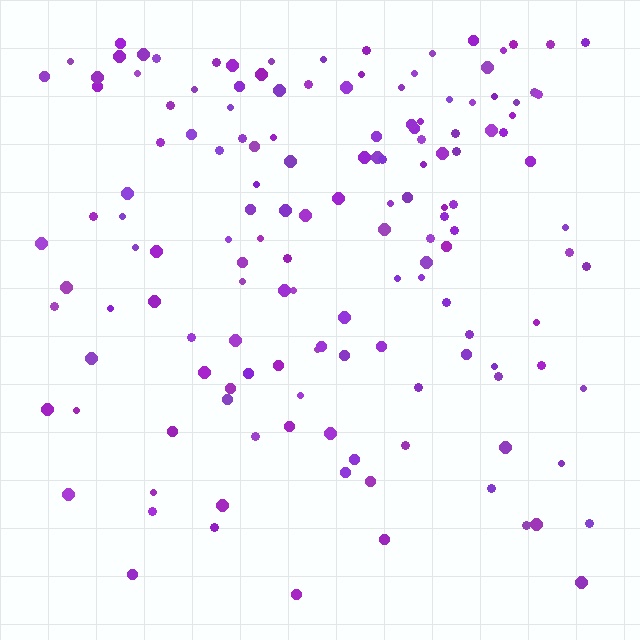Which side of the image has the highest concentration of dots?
The top.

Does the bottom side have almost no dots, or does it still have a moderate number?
Still a moderate number, just noticeably fewer than the top.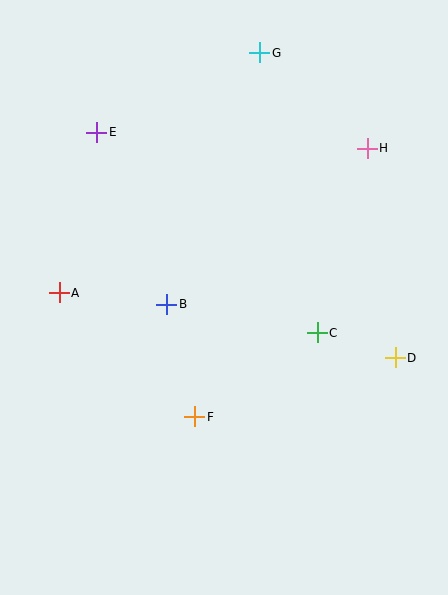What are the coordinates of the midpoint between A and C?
The midpoint between A and C is at (188, 313).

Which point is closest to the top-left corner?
Point E is closest to the top-left corner.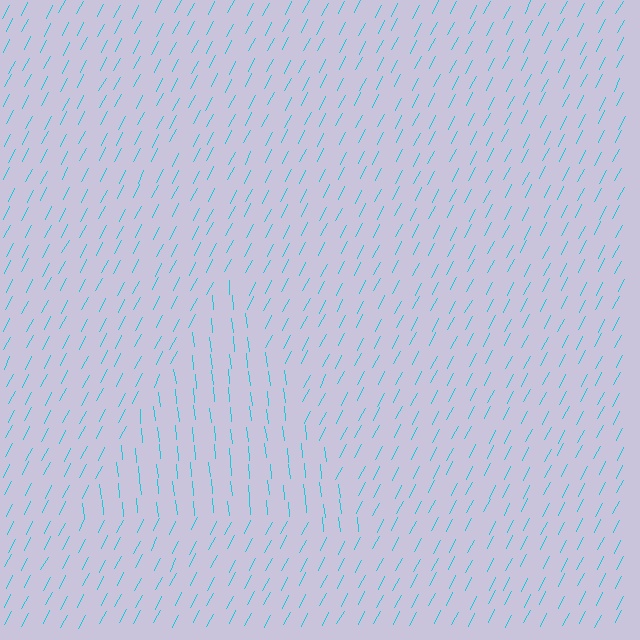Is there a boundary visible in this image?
Yes, there is a texture boundary formed by a change in line orientation.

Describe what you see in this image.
The image is filled with small cyan line segments. A triangle region in the image has lines oriented differently from the surrounding lines, creating a visible texture boundary.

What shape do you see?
I see a triangle.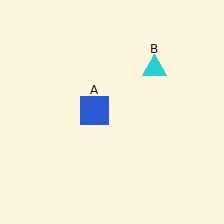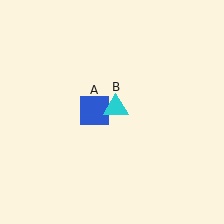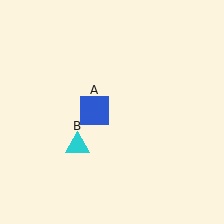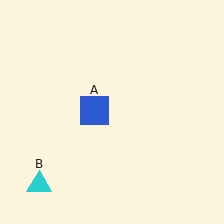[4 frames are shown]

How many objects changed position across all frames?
1 object changed position: cyan triangle (object B).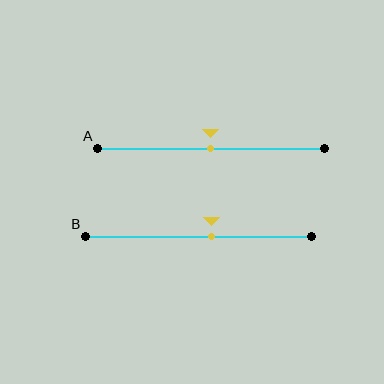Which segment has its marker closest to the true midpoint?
Segment A has its marker closest to the true midpoint.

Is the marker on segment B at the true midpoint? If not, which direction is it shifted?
No, the marker on segment B is shifted to the right by about 6% of the segment length.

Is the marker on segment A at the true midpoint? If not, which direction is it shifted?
Yes, the marker on segment A is at the true midpoint.